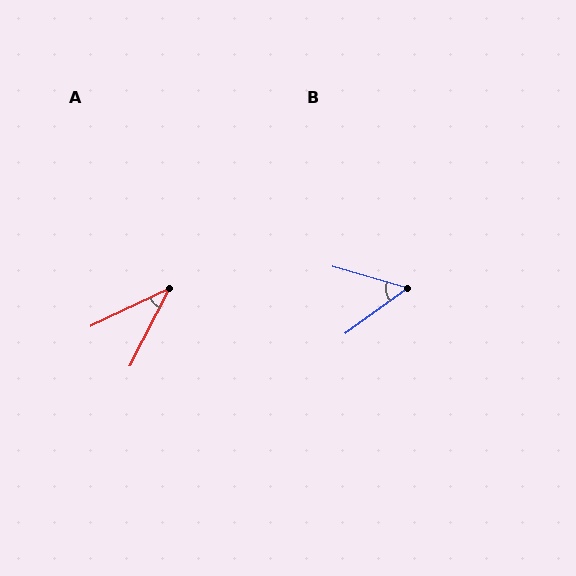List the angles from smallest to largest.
A (37°), B (52°).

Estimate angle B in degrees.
Approximately 52 degrees.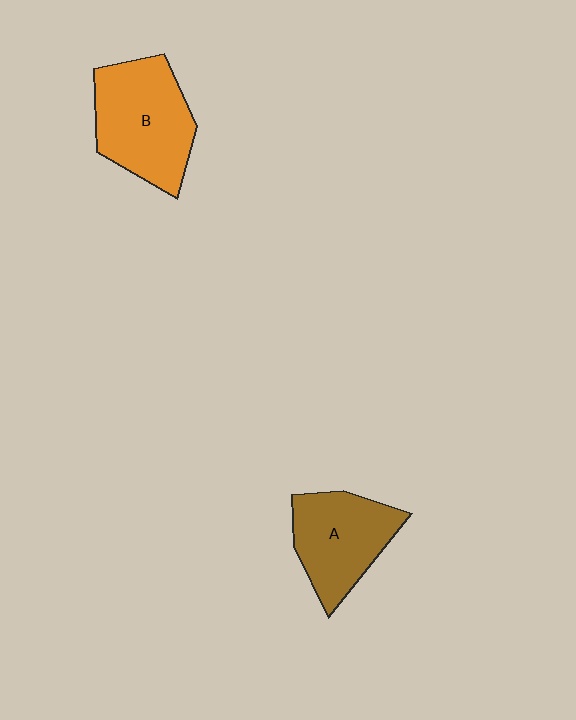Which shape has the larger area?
Shape B (orange).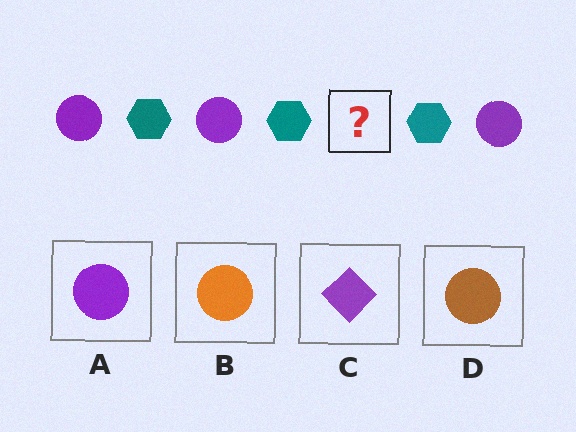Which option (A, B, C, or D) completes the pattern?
A.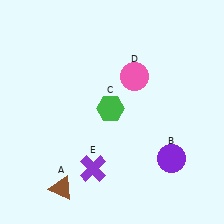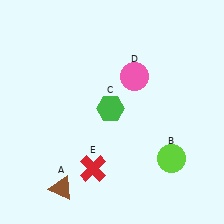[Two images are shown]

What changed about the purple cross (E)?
In Image 1, E is purple. In Image 2, it changed to red.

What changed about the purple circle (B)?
In Image 1, B is purple. In Image 2, it changed to lime.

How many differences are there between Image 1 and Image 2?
There are 2 differences between the two images.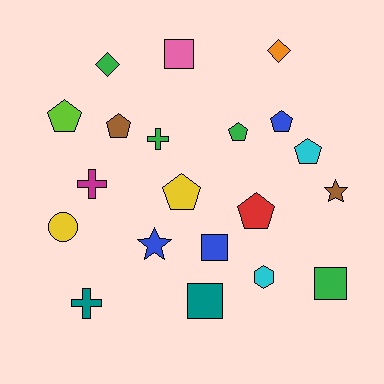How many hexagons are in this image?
There is 1 hexagon.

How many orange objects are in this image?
There is 1 orange object.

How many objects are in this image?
There are 20 objects.